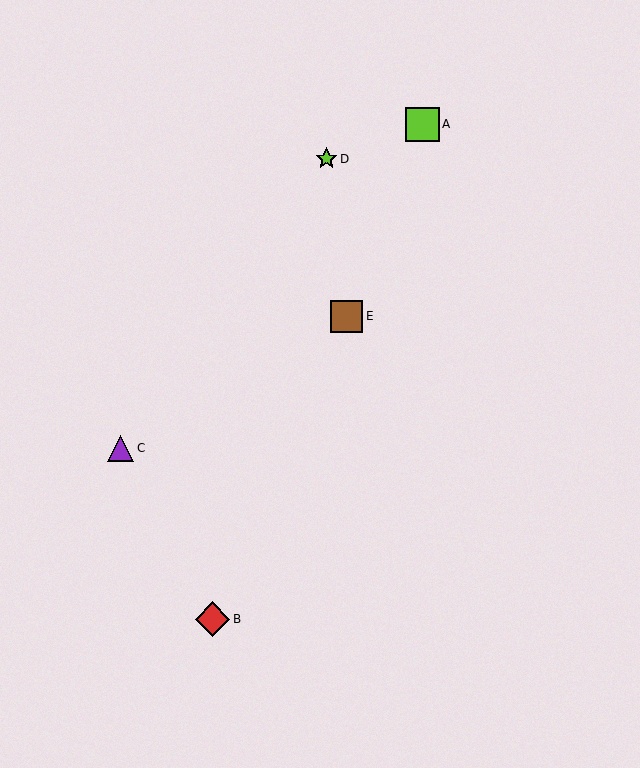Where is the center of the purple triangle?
The center of the purple triangle is at (121, 448).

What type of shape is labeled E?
Shape E is a brown square.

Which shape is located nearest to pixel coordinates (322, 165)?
The lime star (labeled D) at (326, 159) is nearest to that location.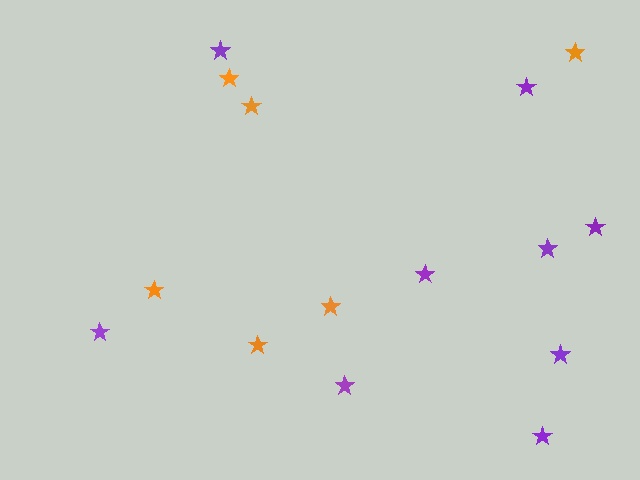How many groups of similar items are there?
There are 2 groups: one group of purple stars (9) and one group of orange stars (6).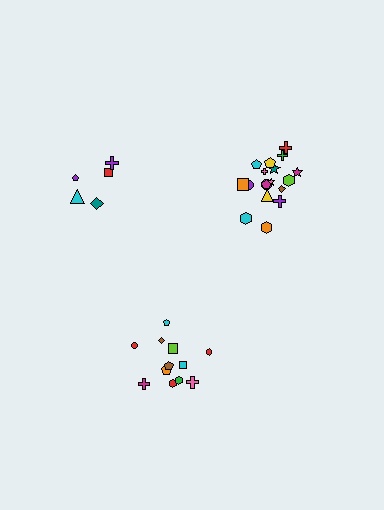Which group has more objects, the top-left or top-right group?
The top-right group.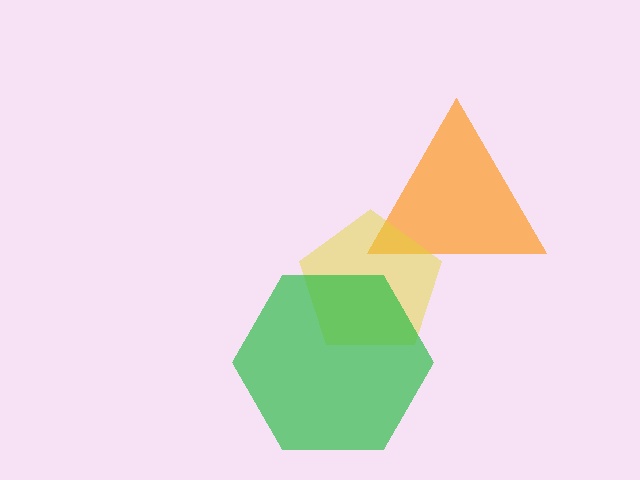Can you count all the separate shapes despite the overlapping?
Yes, there are 3 separate shapes.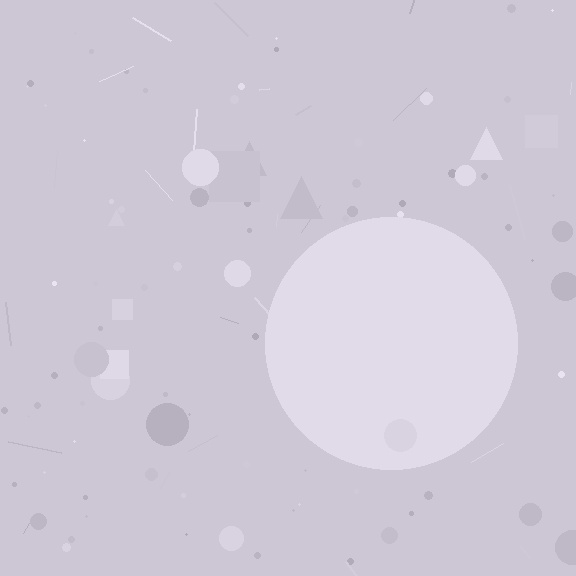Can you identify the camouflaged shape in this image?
The camouflaged shape is a circle.